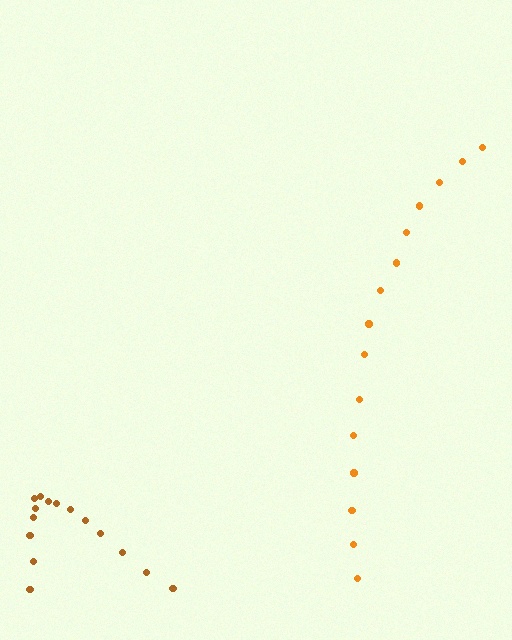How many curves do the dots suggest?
There are 2 distinct paths.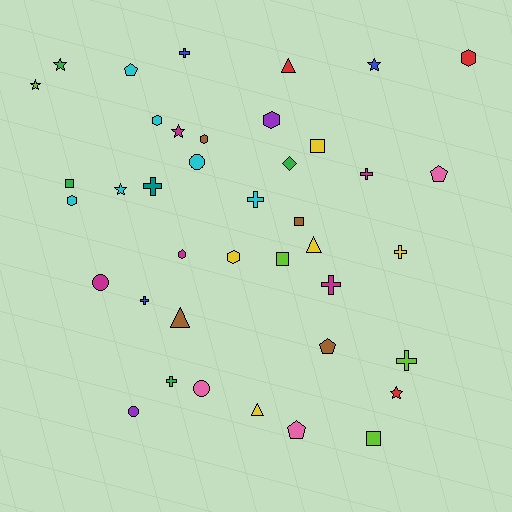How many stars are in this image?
There are 6 stars.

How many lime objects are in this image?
There are 4 lime objects.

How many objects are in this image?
There are 40 objects.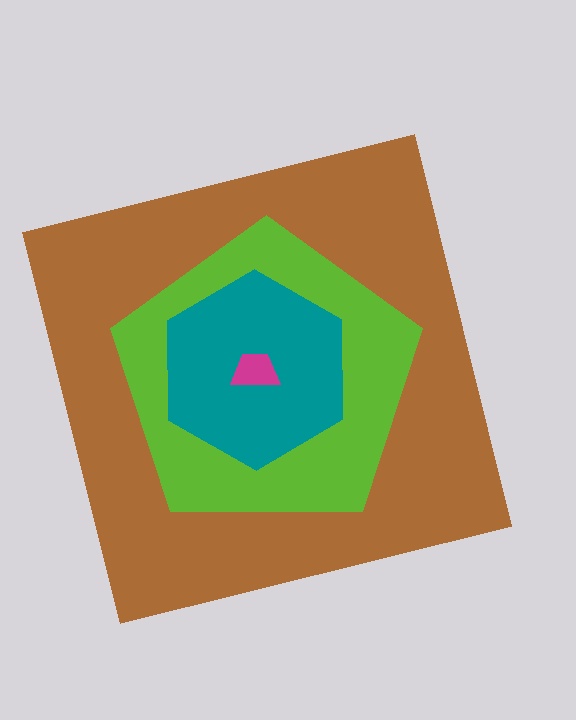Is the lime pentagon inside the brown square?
Yes.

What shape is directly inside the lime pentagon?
The teal hexagon.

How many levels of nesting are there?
4.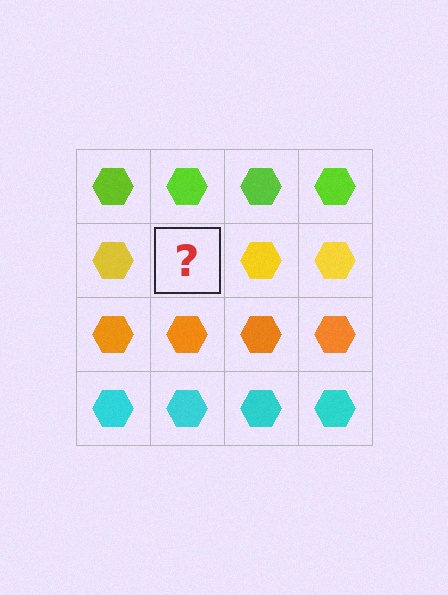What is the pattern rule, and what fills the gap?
The rule is that each row has a consistent color. The gap should be filled with a yellow hexagon.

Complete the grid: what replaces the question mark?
The question mark should be replaced with a yellow hexagon.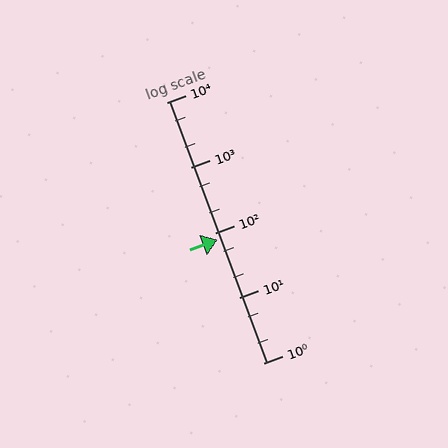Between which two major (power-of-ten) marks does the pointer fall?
The pointer is between 10 and 100.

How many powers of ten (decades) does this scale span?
The scale spans 4 decades, from 1 to 10000.